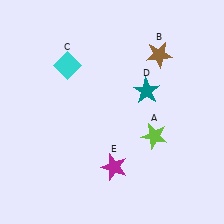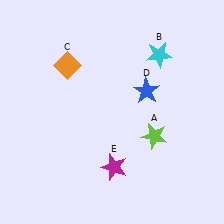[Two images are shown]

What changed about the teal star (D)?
In Image 1, D is teal. In Image 2, it changed to blue.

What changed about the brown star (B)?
In Image 1, B is brown. In Image 2, it changed to cyan.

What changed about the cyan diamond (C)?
In Image 1, C is cyan. In Image 2, it changed to orange.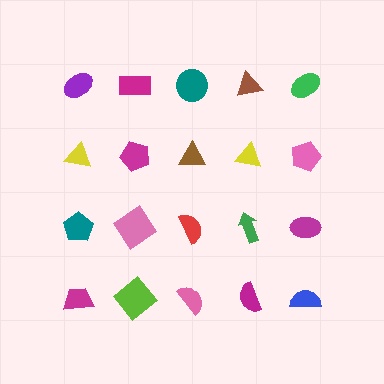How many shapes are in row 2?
5 shapes.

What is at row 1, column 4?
A brown triangle.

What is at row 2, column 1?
A yellow triangle.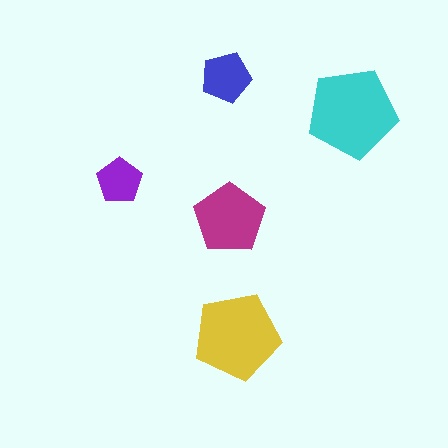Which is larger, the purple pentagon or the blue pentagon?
The blue one.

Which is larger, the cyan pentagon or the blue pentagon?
The cyan one.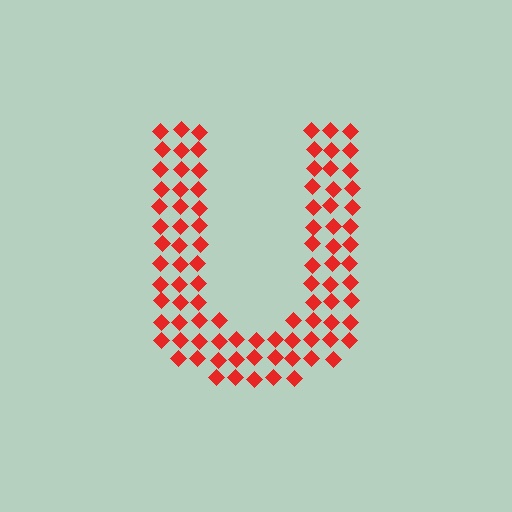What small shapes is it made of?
It is made of small diamonds.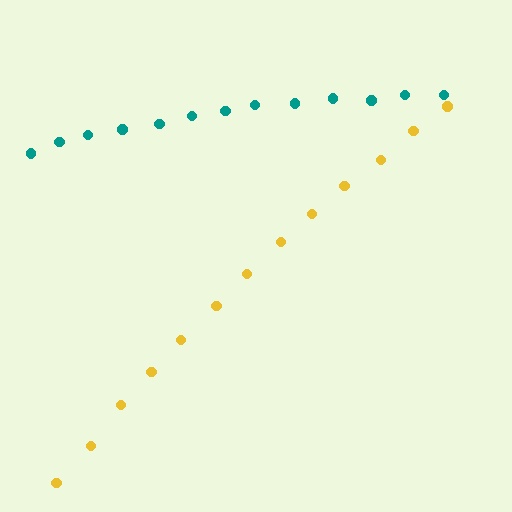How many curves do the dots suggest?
There are 2 distinct paths.